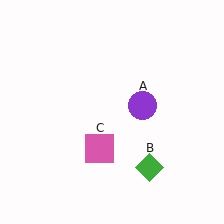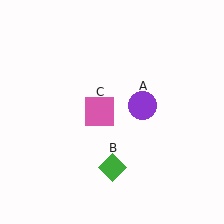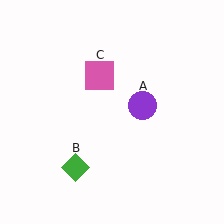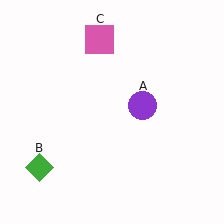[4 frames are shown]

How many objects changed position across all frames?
2 objects changed position: green diamond (object B), pink square (object C).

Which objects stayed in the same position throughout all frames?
Purple circle (object A) remained stationary.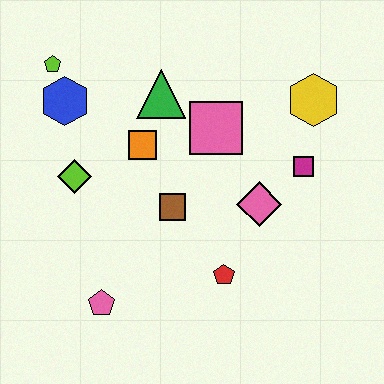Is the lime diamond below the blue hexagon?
Yes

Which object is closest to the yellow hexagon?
The magenta square is closest to the yellow hexagon.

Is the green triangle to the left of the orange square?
No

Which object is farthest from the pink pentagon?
The yellow hexagon is farthest from the pink pentagon.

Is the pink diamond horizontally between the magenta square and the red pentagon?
Yes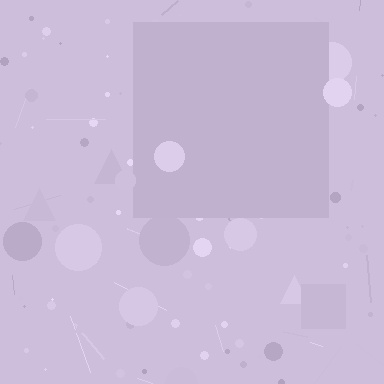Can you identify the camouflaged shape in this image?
The camouflaged shape is a square.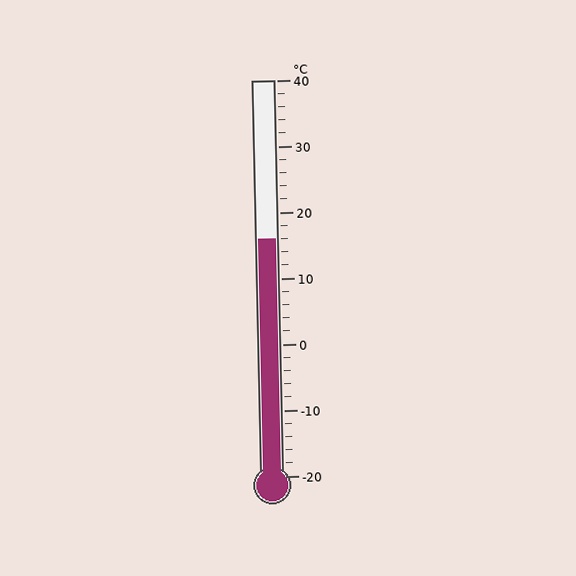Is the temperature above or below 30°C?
The temperature is below 30°C.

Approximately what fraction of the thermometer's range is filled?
The thermometer is filled to approximately 60% of its range.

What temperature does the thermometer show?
The thermometer shows approximately 16°C.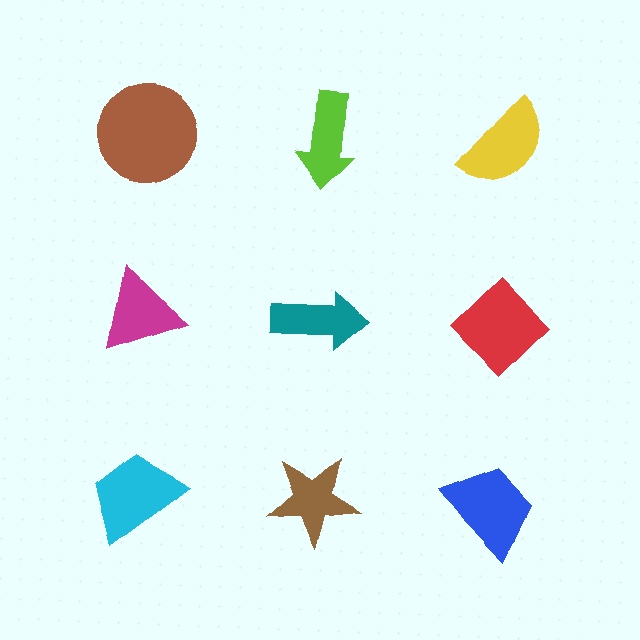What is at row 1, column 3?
A yellow semicircle.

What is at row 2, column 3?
A red diamond.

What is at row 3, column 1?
A cyan trapezoid.